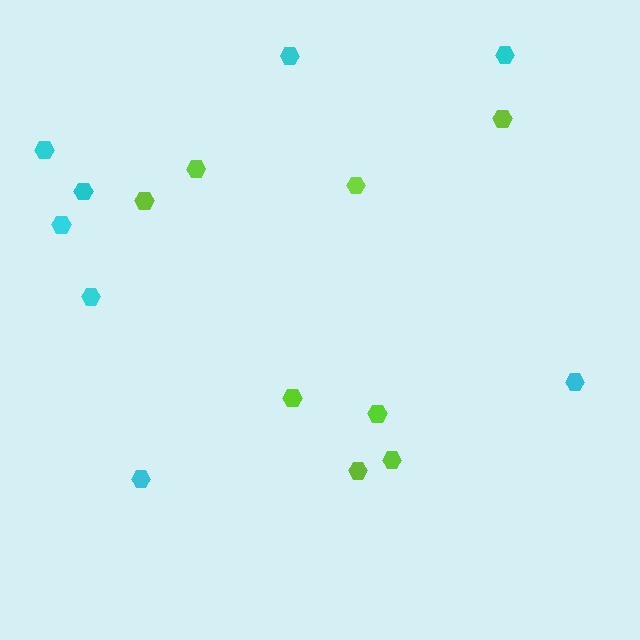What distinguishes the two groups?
There are 2 groups: one group of cyan hexagons (8) and one group of lime hexagons (8).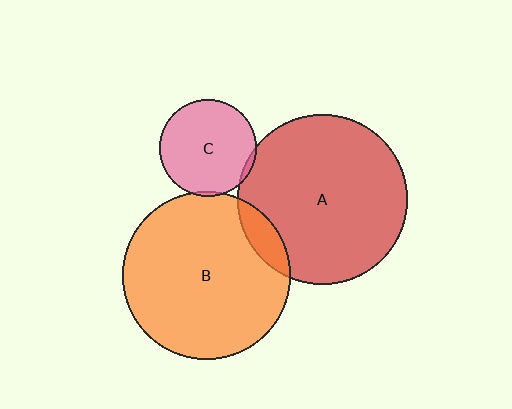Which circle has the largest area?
Circle A (red).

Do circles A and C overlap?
Yes.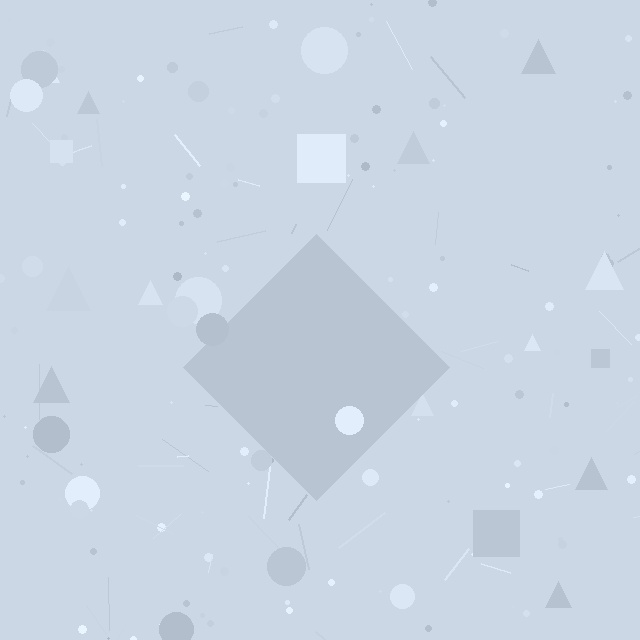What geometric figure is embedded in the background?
A diamond is embedded in the background.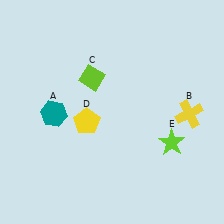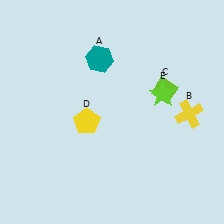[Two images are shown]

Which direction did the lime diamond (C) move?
The lime diamond (C) moved right.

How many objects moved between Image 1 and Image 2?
3 objects moved between the two images.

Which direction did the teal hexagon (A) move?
The teal hexagon (A) moved up.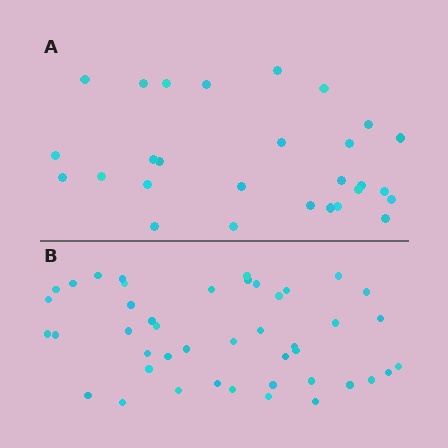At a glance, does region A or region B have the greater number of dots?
Region B (the bottom region) has more dots.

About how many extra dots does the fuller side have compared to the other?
Region B has approximately 15 more dots than region A.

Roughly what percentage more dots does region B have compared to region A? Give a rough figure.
About 55% more.